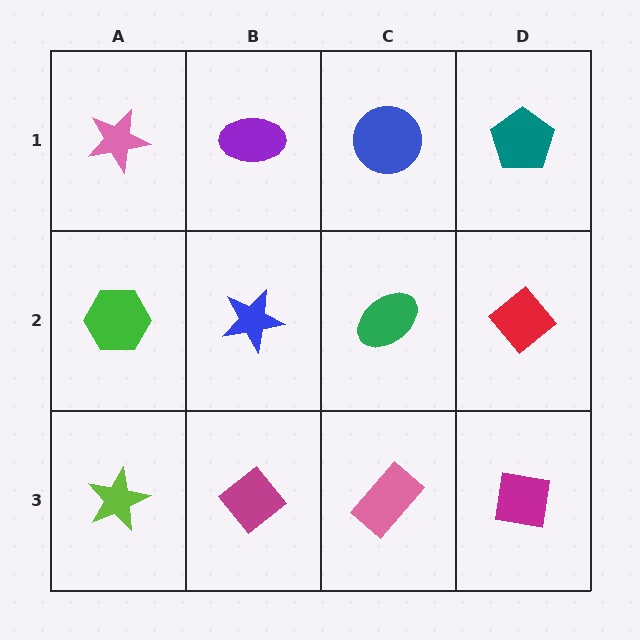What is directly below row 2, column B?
A magenta diamond.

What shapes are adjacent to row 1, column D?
A red diamond (row 2, column D), a blue circle (row 1, column C).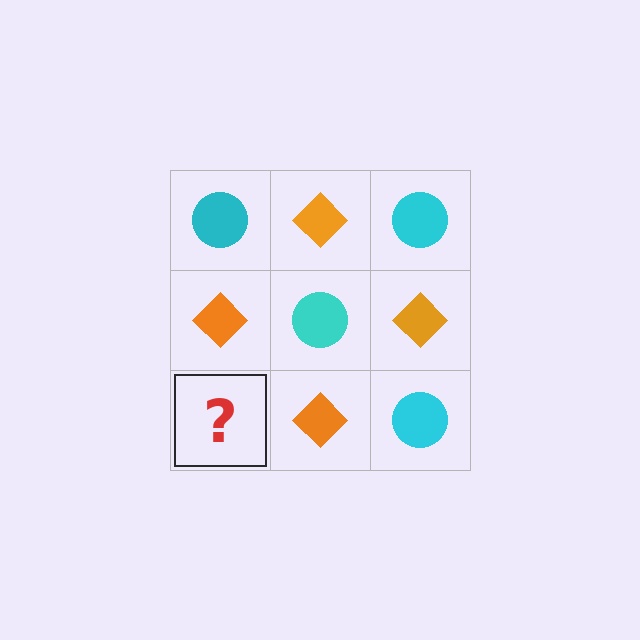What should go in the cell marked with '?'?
The missing cell should contain a cyan circle.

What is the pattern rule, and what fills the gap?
The rule is that it alternates cyan circle and orange diamond in a checkerboard pattern. The gap should be filled with a cyan circle.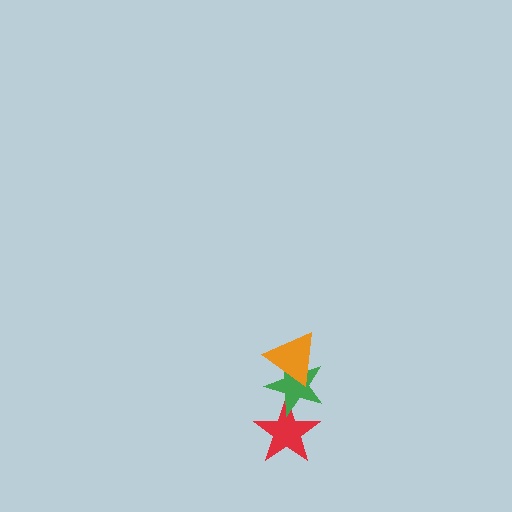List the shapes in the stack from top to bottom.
From top to bottom: the orange triangle, the green star, the red star.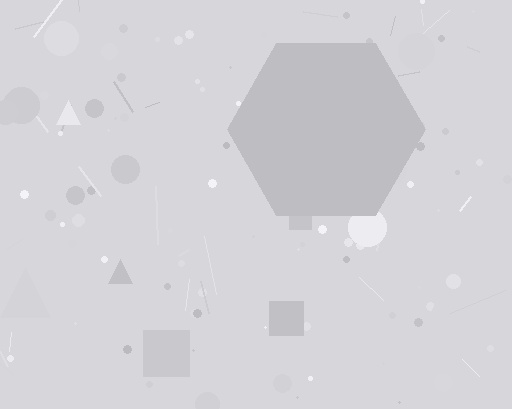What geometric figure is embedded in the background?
A hexagon is embedded in the background.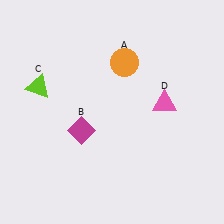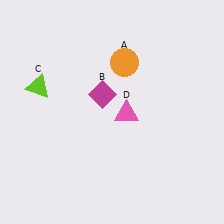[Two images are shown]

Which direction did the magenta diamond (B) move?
The magenta diamond (B) moved up.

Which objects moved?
The objects that moved are: the magenta diamond (B), the pink triangle (D).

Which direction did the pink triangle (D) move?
The pink triangle (D) moved left.